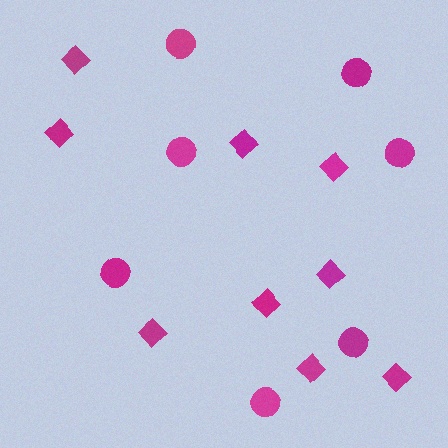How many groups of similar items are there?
There are 2 groups: one group of diamonds (9) and one group of circles (7).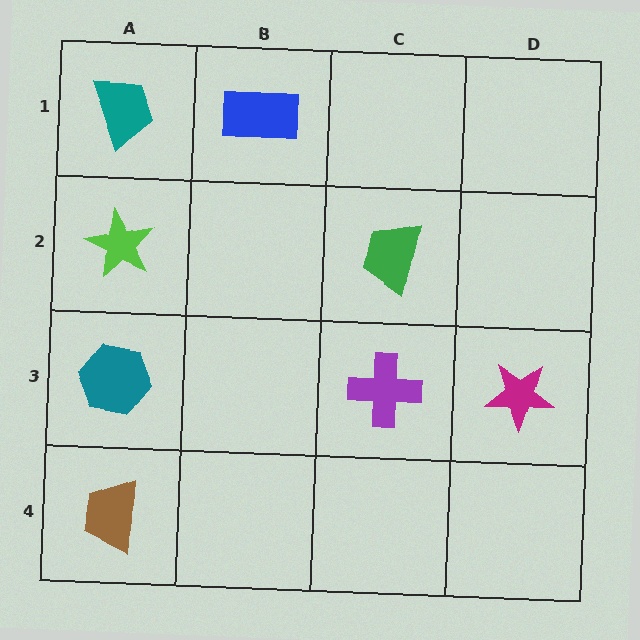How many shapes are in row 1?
2 shapes.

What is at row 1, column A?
A teal trapezoid.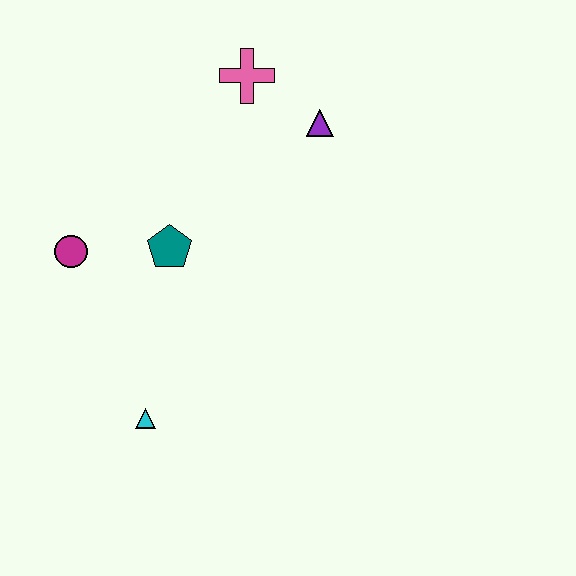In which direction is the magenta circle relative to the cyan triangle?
The magenta circle is above the cyan triangle.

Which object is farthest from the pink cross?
The cyan triangle is farthest from the pink cross.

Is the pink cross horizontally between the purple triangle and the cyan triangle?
Yes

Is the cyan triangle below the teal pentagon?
Yes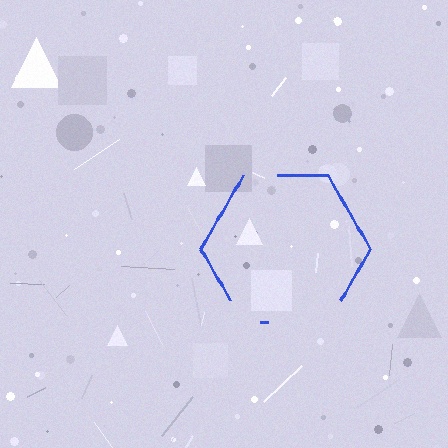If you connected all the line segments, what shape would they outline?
They would outline a hexagon.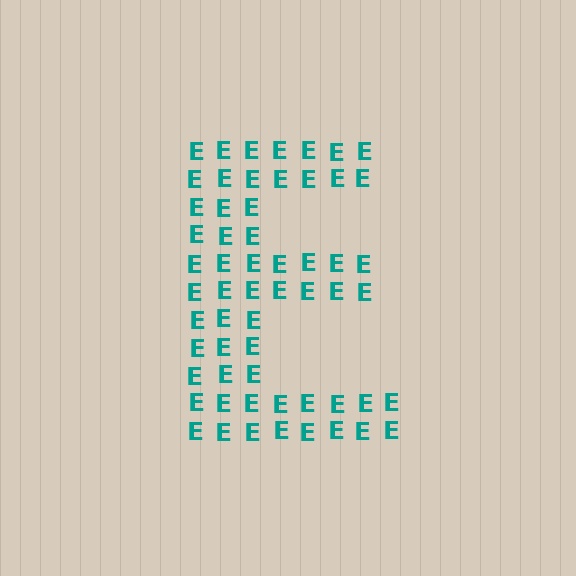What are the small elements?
The small elements are letter E's.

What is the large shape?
The large shape is the letter E.